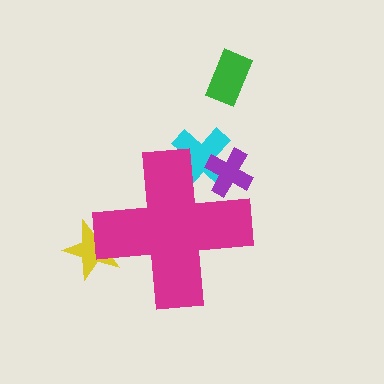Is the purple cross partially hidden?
Yes, the purple cross is partially hidden behind the magenta cross.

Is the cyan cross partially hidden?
Yes, the cyan cross is partially hidden behind the magenta cross.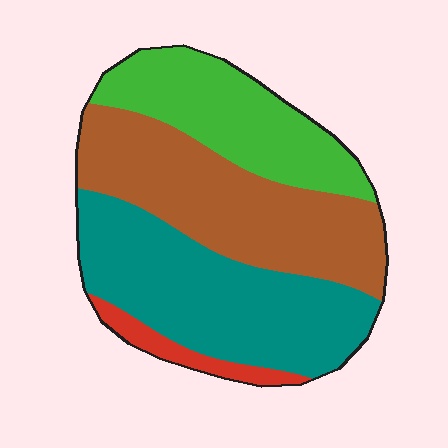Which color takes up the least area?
Red, at roughly 5%.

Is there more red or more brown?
Brown.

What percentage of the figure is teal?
Teal takes up about three eighths (3/8) of the figure.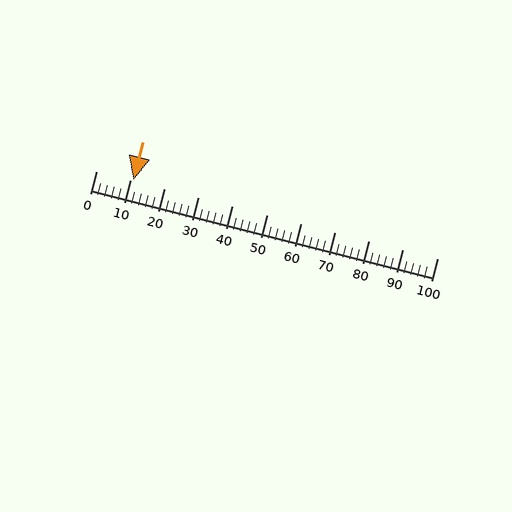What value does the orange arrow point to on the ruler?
The orange arrow points to approximately 11.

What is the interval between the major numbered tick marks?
The major tick marks are spaced 10 units apart.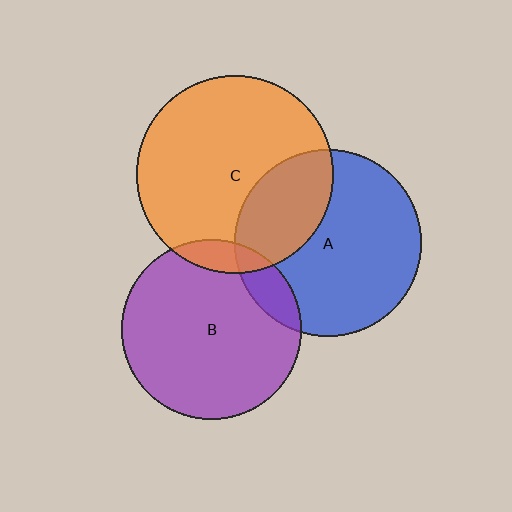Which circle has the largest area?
Circle C (orange).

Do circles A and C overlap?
Yes.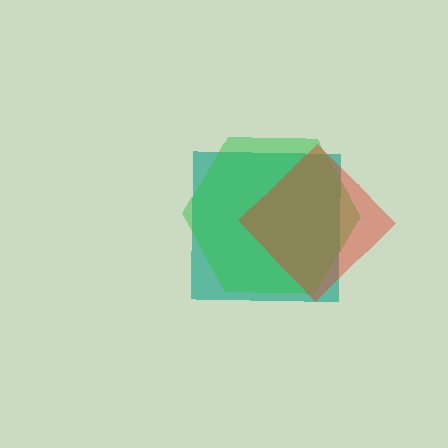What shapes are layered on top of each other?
The layered shapes are: a teal square, a green hexagon, a red diamond.